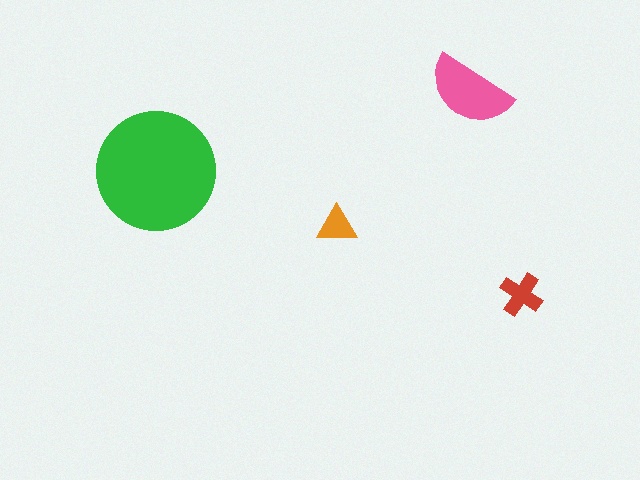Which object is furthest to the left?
The green circle is leftmost.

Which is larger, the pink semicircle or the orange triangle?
The pink semicircle.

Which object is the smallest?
The orange triangle.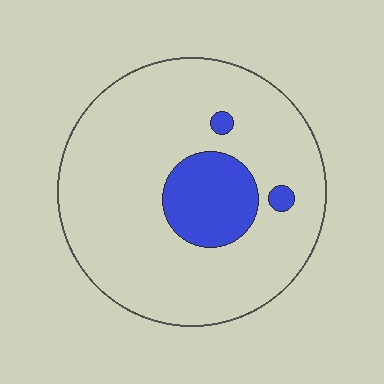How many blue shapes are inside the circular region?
3.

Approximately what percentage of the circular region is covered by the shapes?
Approximately 15%.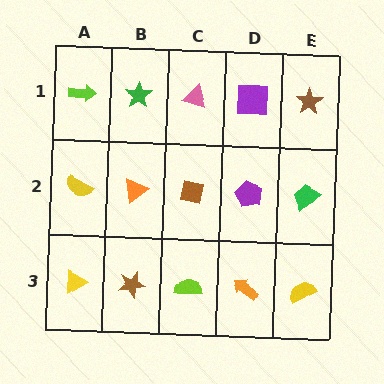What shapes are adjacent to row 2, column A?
A lime arrow (row 1, column A), a yellow triangle (row 3, column A), an orange triangle (row 2, column B).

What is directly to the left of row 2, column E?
A purple pentagon.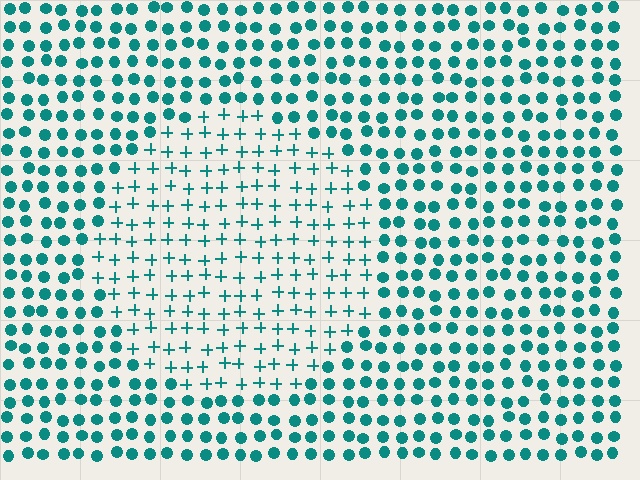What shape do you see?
I see a circle.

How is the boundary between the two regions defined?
The boundary is defined by a change in element shape: plus signs inside vs. circles outside. All elements share the same color and spacing.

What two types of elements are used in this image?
The image uses plus signs inside the circle region and circles outside it.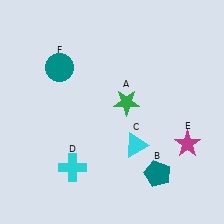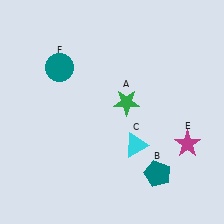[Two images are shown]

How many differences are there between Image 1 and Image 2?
There is 1 difference between the two images.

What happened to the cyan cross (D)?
The cyan cross (D) was removed in Image 2. It was in the bottom-left area of Image 1.